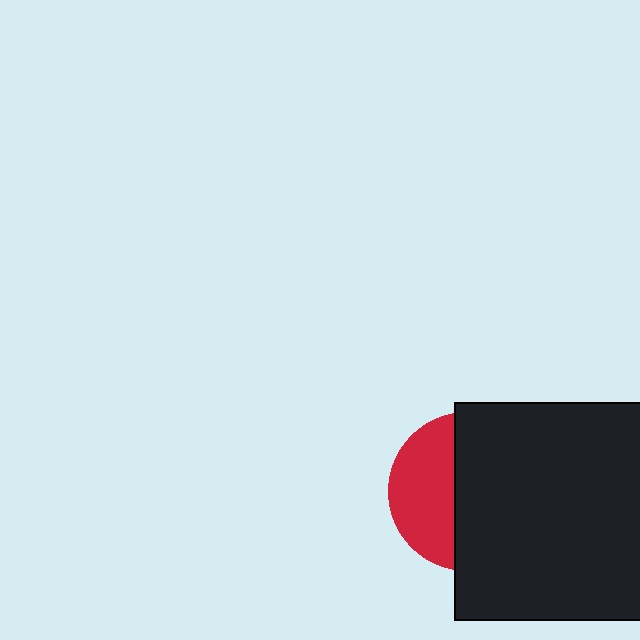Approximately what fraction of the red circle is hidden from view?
Roughly 61% of the red circle is hidden behind the black square.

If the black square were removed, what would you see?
You would see the complete red circle.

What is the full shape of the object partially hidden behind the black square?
The partially hidden object is a red circle.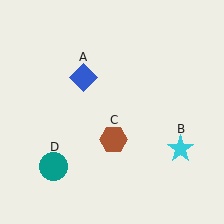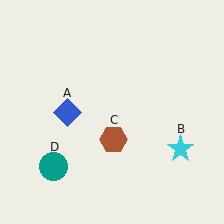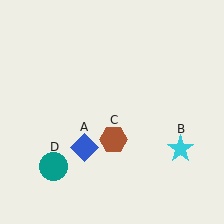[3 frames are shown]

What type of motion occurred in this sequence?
The blue diamond (object A) rotated counterclockwise around the center of the scene.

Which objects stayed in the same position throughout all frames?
Cyan star (object B) and brown hexagon (object C) and teal circle (object D) remained stationary.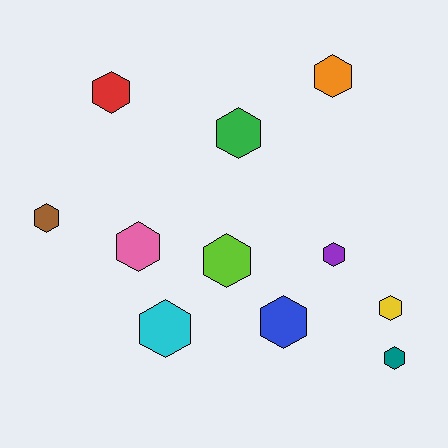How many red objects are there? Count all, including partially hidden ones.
There is 1 red object.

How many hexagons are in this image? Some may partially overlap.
There are 11 hexagons.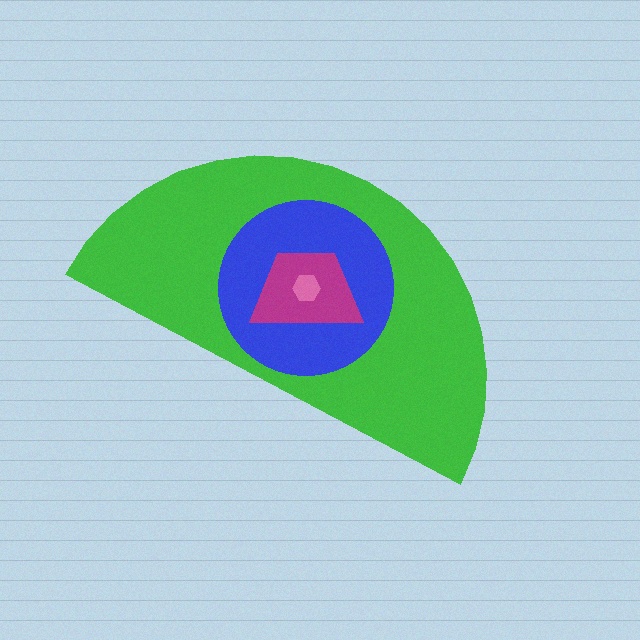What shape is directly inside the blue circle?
The magenta trapezoid.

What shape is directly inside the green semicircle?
The blue circle.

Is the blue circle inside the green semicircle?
Yes.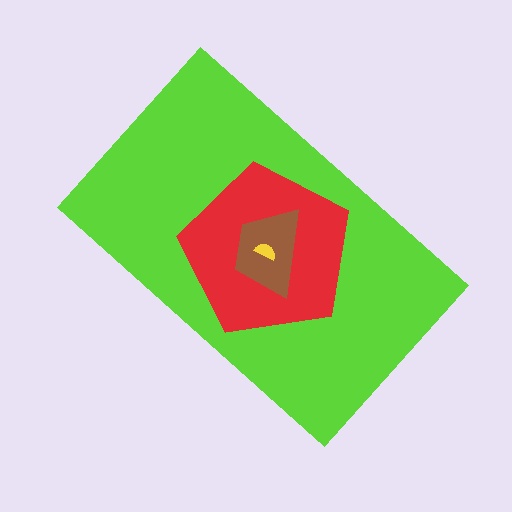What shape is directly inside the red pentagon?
The brown trapezoid.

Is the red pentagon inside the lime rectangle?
Yes.